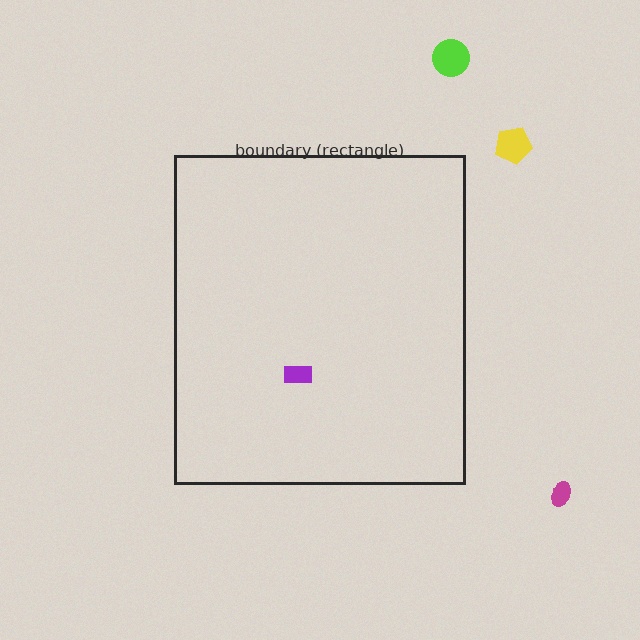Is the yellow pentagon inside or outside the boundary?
Outside.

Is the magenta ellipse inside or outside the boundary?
Outside.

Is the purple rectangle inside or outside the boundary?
Inside.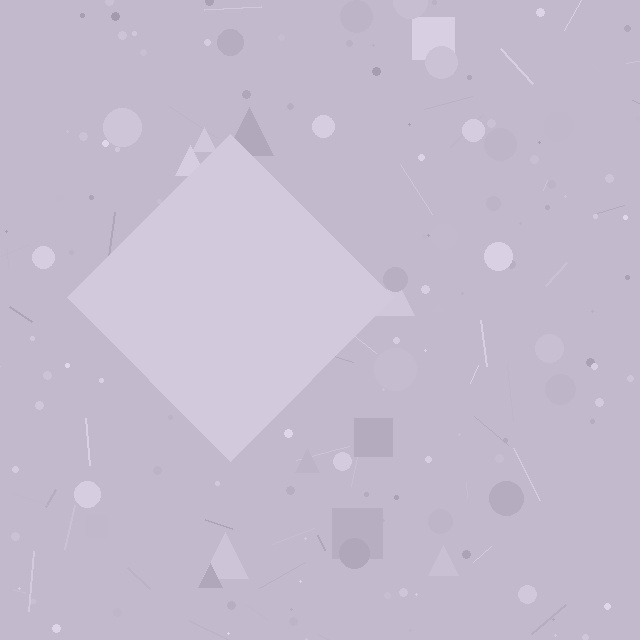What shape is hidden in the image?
A diamond is hidden in the image.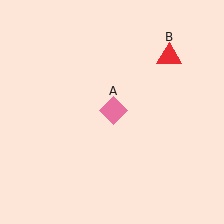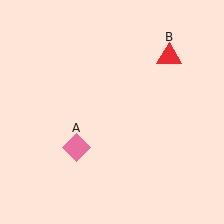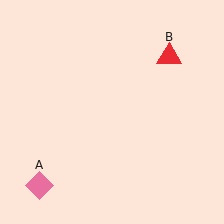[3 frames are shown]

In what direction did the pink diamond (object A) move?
The pink diamond (object A) moved down and to the left.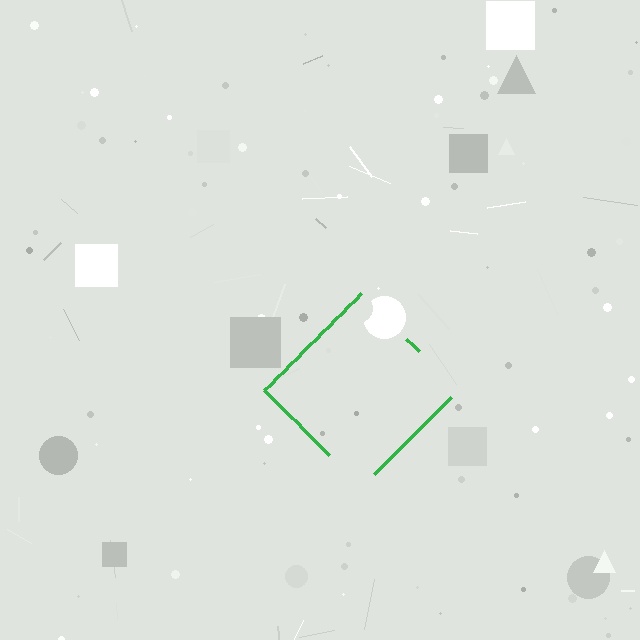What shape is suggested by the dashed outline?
The dashed outline suggests a diamond.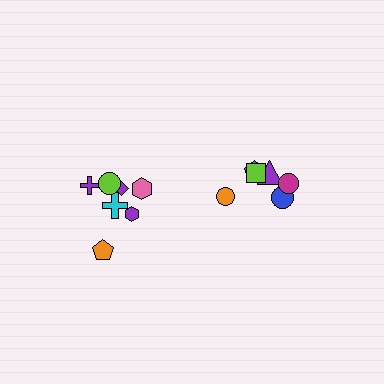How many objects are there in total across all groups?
There are 14 objects.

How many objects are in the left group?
There are 8 objects.